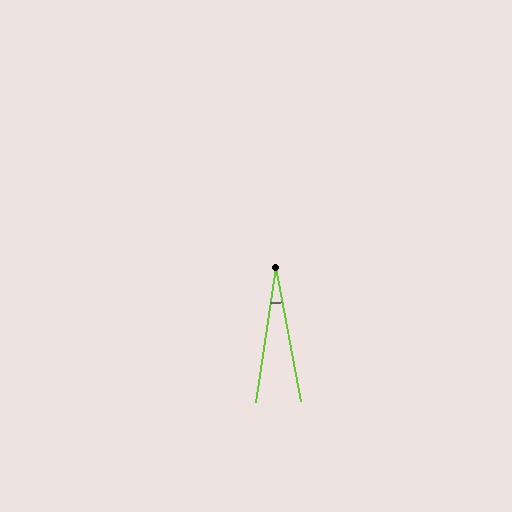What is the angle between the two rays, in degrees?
Approximately 19 degrees.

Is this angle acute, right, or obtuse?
It is acute.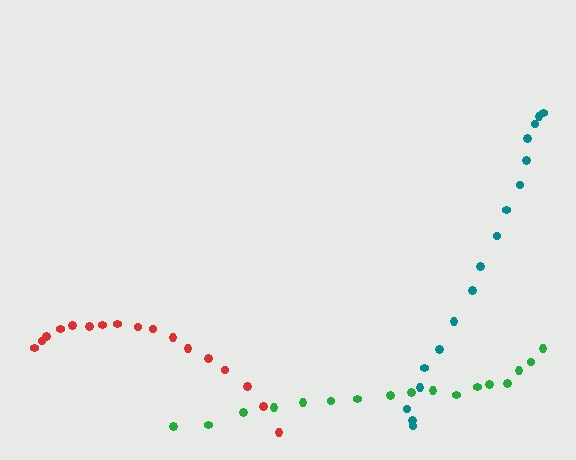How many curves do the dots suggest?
There are 3 distinct paths.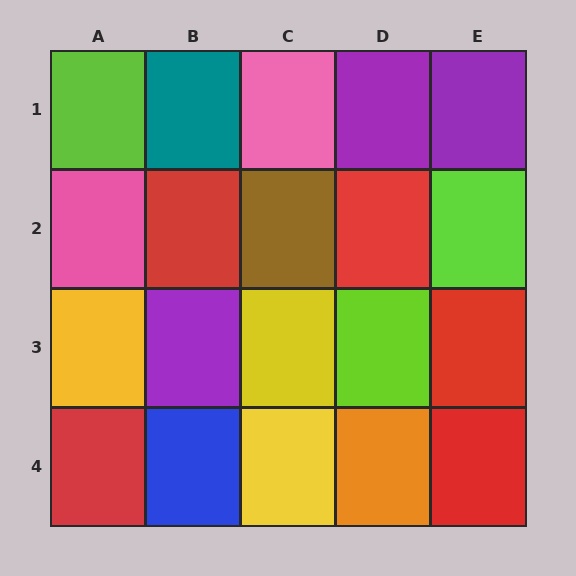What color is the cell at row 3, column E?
Red.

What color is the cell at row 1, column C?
Pink.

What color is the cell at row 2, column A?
Pink.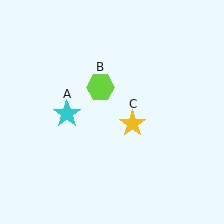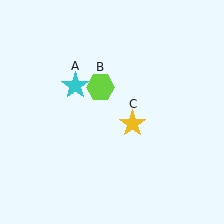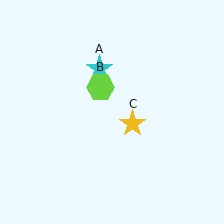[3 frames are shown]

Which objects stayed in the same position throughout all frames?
Lime hexagon (object B) and yellow star (object C) remained stationary.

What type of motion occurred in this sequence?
The cyan star (object A) rotated clockwise around the center of the scene.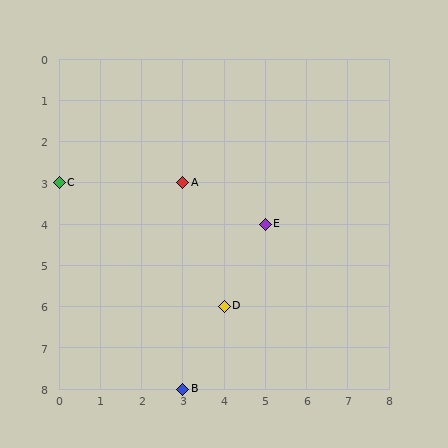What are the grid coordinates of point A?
Point A is at grid coordinates (3, 3).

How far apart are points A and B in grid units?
Points A and B are 5 rows apart.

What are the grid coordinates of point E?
Point E is at grid coordinates (5, 4).